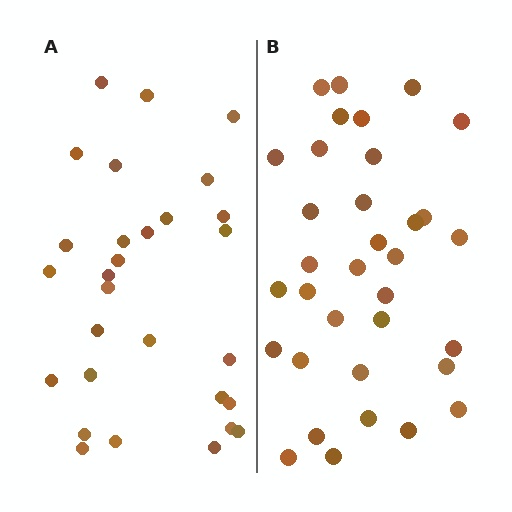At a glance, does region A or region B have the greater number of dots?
Region B (the right region) has more dots.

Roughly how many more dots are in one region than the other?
Region B has about 5 more dots than region A.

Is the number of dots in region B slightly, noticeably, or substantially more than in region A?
Region B has only slightly more — the two regions are fairly close. The ratio is roughly 1.2 to 1.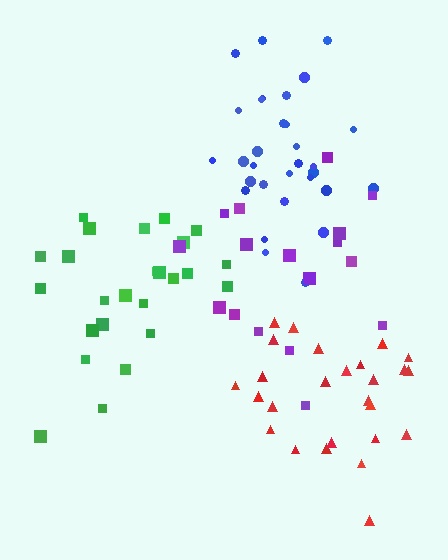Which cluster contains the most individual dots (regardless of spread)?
Blue (31).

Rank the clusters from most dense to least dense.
blue, red, green, purple.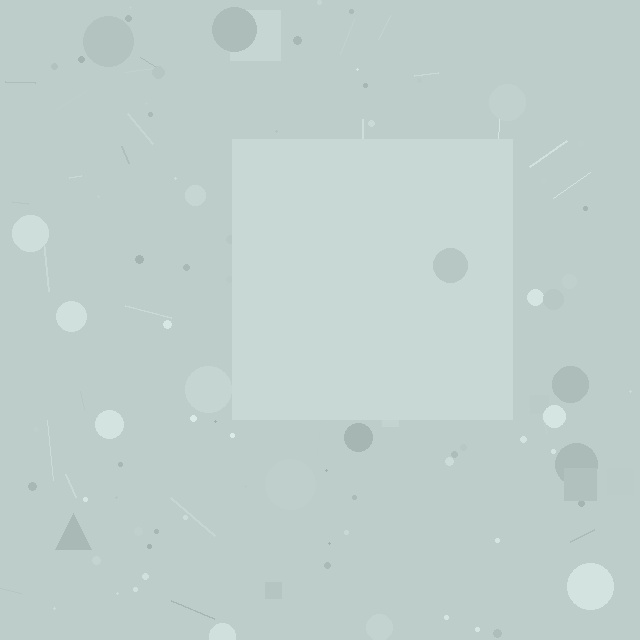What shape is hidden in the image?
A square is hidden in the image.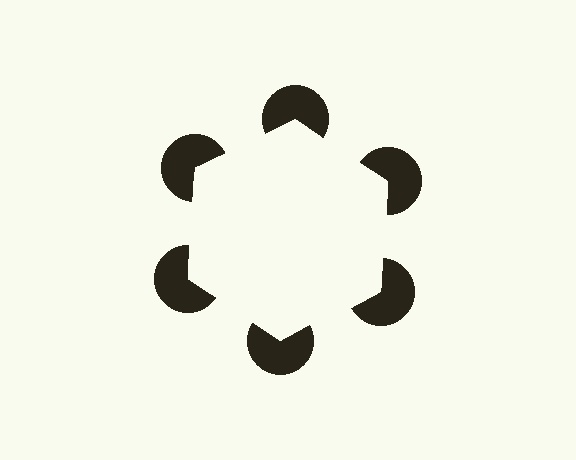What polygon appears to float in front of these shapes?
An illusory hexagon — its edges are inferred from the aligned wedge cuts in the pac-man discs, not physically drawn.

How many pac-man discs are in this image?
There are 6 — one at each vertex of the illusory hexagon.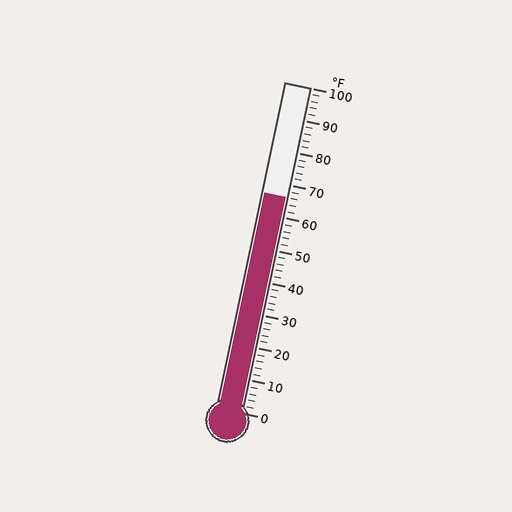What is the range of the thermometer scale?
The thermometer scale ranges from 0°F to 100°F.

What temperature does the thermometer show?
The thermometer shows approximately 66°F.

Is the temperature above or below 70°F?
The temperature is below 70°F.